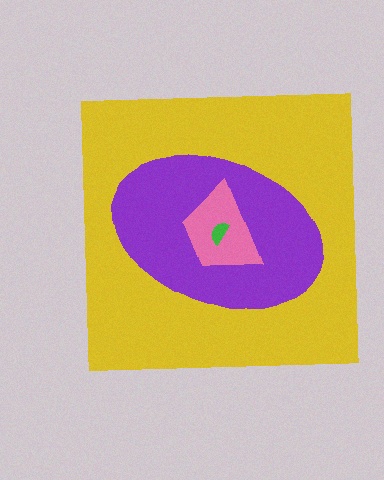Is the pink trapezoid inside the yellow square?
Yes.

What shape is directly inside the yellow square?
The purple ellipse.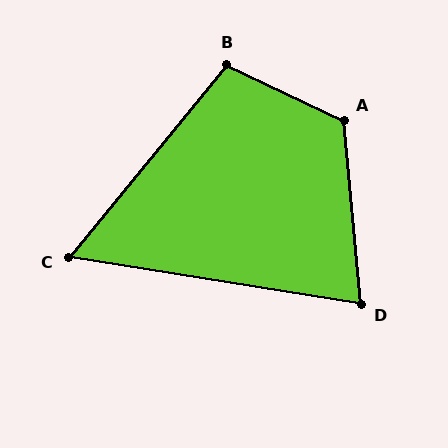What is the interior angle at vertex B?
Approximately 104 degrees (obtuse).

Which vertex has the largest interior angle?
A, at approximately 120 degrees.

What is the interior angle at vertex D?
Approximately 76 degrees (acute).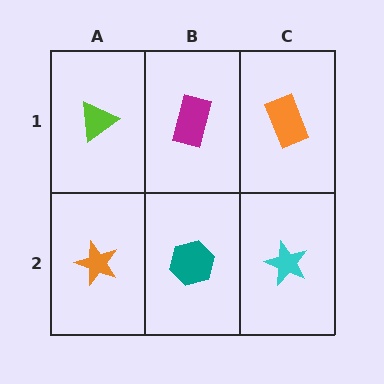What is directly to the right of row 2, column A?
A teal hexagon.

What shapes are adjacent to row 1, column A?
An orange star (row 2, column A), a magenta rectangle (row 1, column B).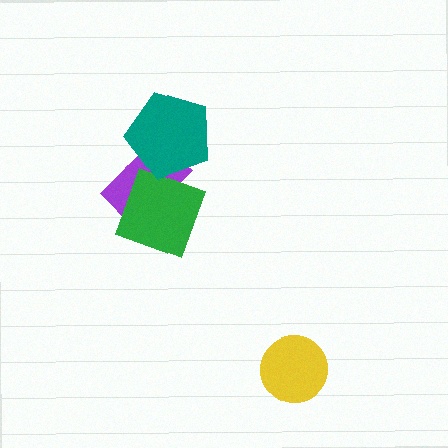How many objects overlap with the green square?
1 object overlaps with the green square.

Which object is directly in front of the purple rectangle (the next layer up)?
The green square is directly in front of the purple rectangle.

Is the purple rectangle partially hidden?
Yes, it is partially covered by another shape.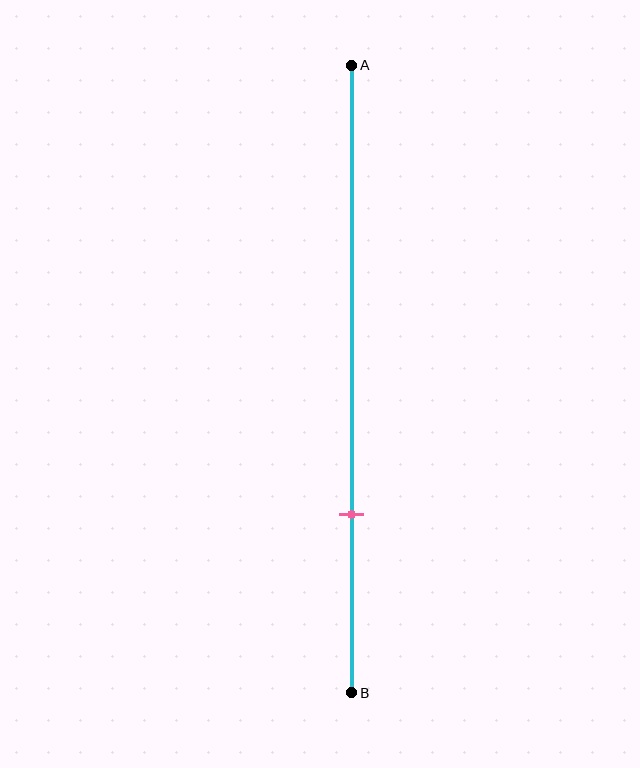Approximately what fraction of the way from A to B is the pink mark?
The pink mark is approximately 70% of the way from A to B.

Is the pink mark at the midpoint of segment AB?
No, the mark is at about 70% from A, not at the 50% midpoint.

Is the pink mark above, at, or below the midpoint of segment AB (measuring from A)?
The pink mark is below the midpoint of segment AB.